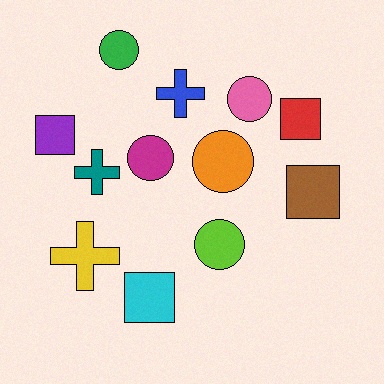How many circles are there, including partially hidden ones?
There are 5 circles.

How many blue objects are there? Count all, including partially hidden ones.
There is 1 blue object.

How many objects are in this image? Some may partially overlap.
There are 12 objects.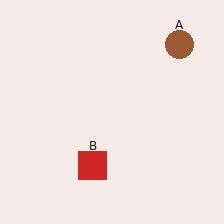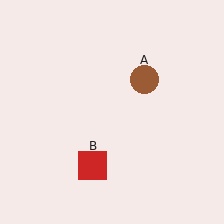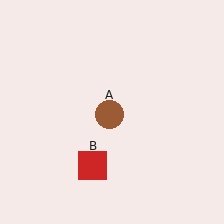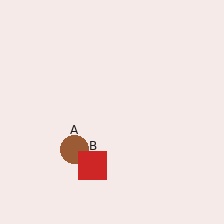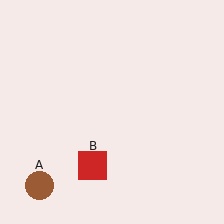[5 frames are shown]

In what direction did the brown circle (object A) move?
The brown circle (object A) moved down and to the left.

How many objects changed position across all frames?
1 object changed position: brown circle (object A).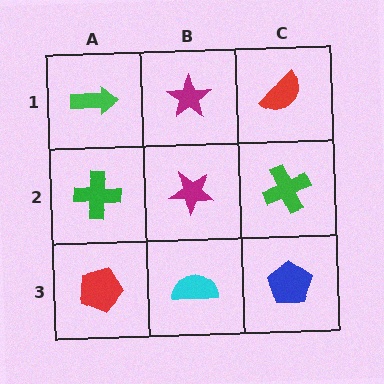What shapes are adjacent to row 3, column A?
A green cross (row 2, column A), a cyan semicircle (row 3, column B).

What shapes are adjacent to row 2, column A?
A green arrow (row 1, column A), a red pentagon (row 3, column A), a magenta star (row 2, column B).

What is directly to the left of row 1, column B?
A green arrow.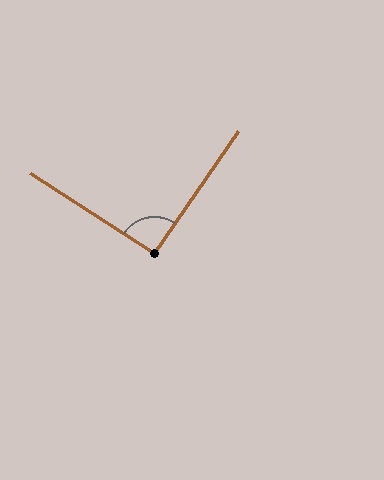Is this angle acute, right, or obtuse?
It is approximately a right angle.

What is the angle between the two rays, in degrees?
Approximately 92 degrees.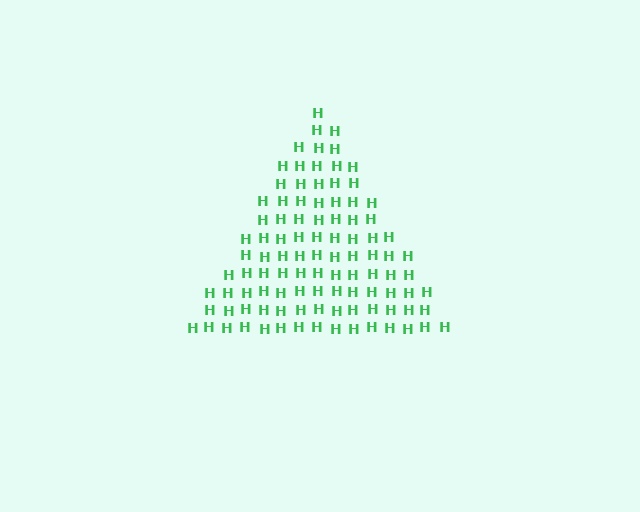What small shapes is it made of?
It is made of small letter H's.